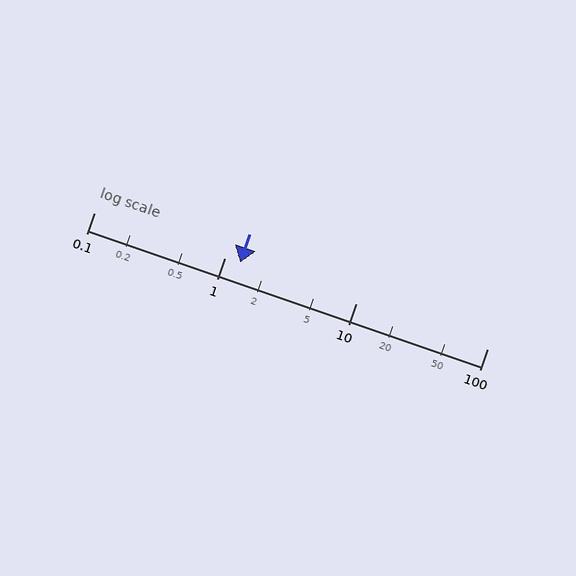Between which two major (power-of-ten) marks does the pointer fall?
The pointer is between 1 and 10.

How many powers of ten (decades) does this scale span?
The scale spans 3 decades, from 0.1 to 100.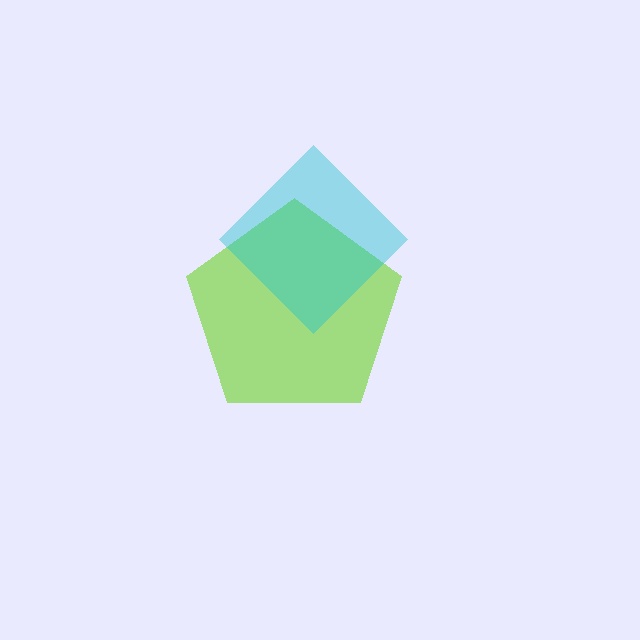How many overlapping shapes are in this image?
There are 2 overlapping shapes in the image.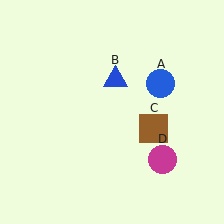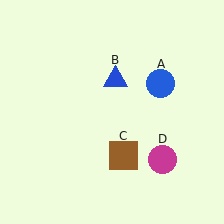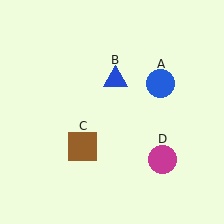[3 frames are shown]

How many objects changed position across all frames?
1 object changed position: brown square (object C).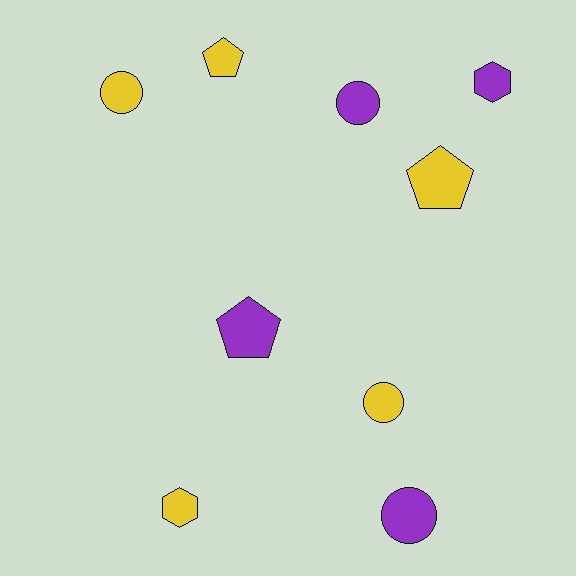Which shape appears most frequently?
Circle, with 4 objects.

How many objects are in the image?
There are 9 objects.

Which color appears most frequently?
Yellow, with 5 objects.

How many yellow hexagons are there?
There is 1 yellow hexagon.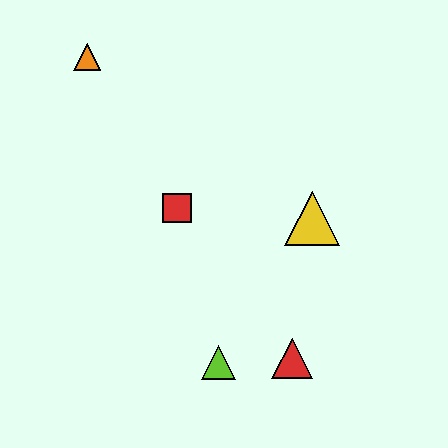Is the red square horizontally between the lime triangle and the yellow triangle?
No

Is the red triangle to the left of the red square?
No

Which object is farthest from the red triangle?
The orange triangle is farthest from the red triangle.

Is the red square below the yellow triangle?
No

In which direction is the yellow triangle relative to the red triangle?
The yellow triangle is above the red triangle.